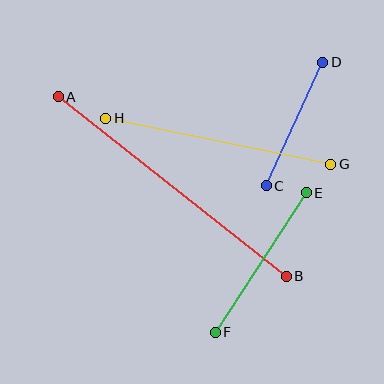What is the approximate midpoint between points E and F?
The midpoint is at approximately (261, 262) pixels.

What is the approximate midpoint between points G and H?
The midpoint is at approximately (218, 141) pixels.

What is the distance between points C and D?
The distance is approximately 136 pixels.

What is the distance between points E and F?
The distance is approximately 166 pixels.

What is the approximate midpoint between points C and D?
The midpoint is at approximately (294, 124) pixels.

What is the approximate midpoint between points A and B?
The midpoint is at approximately (172, 187) pixels.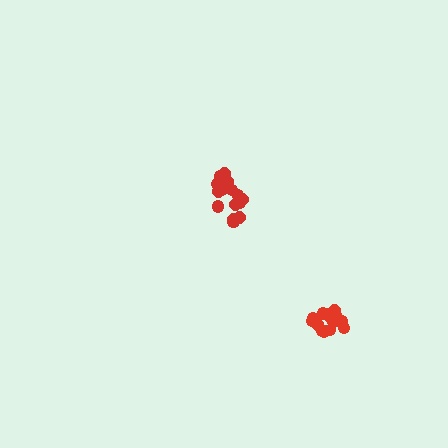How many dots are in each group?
Group 1: 15 dots, Group 2: 14 dots (29 total).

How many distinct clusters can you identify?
There are 2 distinct clusters.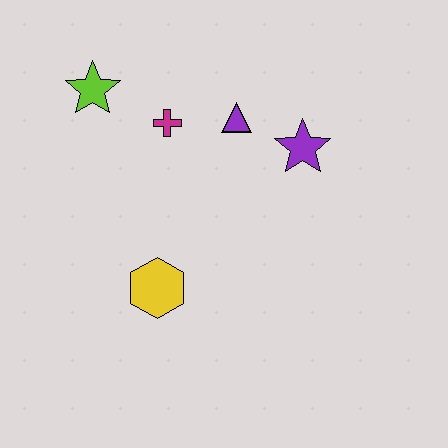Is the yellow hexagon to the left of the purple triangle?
Yes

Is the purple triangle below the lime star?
Yes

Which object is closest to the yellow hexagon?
The magenta cross is closest to the yellow hexagon.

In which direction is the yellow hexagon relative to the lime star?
The yellow hexagon is below the lime star.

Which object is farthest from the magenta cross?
The yellow hexagon is farthest from the magenta cross.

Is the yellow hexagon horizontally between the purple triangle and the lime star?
Yes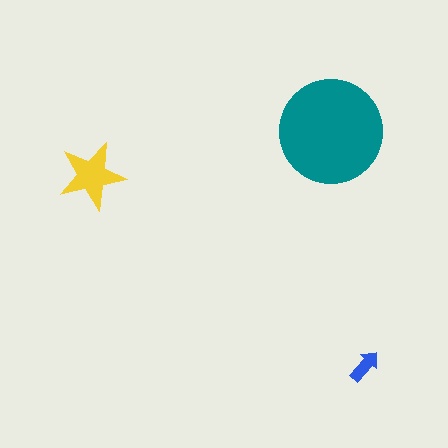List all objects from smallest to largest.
The blue arrow, the yellow star, the teal circle.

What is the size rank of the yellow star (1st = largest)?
2nd.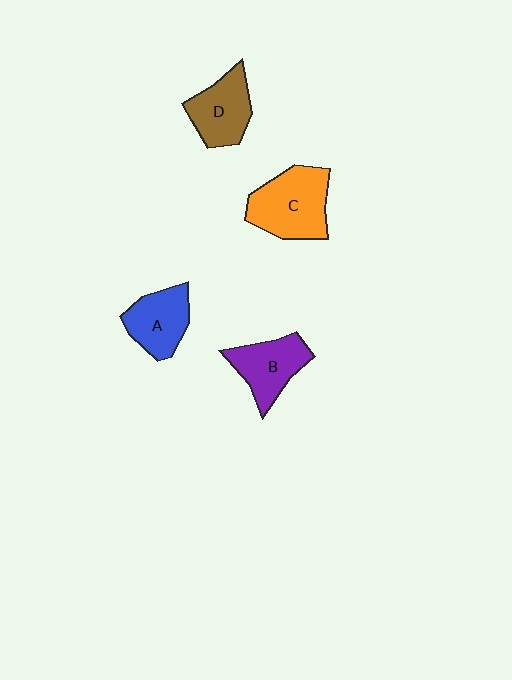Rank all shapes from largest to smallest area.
From largest to smallest: C (orange), B (purple), D (brown), A (blue).